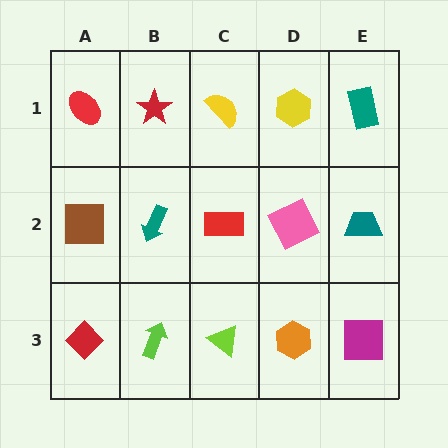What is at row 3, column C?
A lime triangle.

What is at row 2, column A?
A brown square.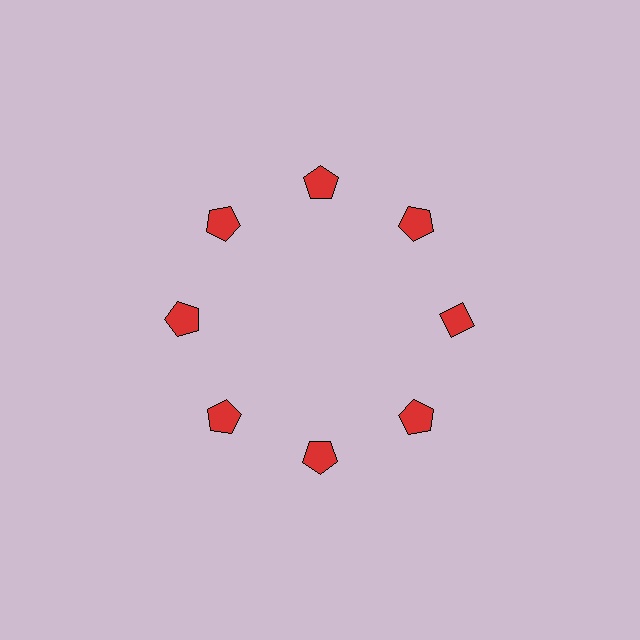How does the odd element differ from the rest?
It has a different shape: diamond instead of pentagon.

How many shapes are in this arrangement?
There are 8 shapes arranged in a ring pattern.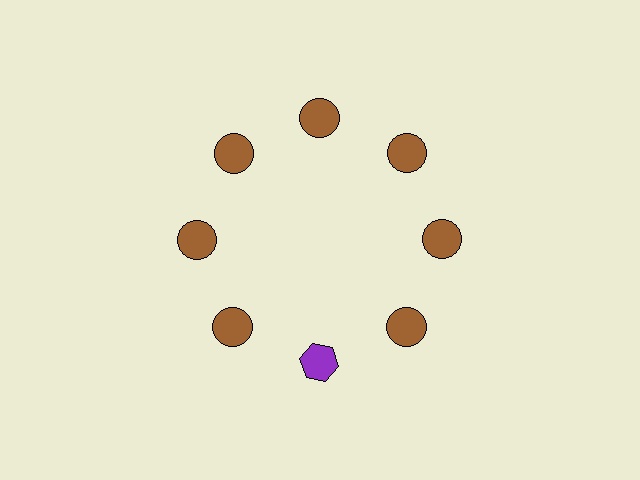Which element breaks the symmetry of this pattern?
The purple hexagon at roughly the 6 o'clock position breaks the symmetry. All other shapes are brown circles.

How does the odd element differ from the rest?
It differs in both color (purple instead of brown) and shape (hexagon instead of circle).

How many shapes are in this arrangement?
There are 8 shapes arranged in a ring pattern.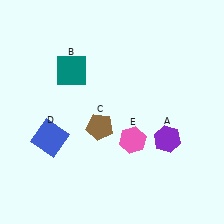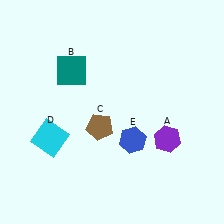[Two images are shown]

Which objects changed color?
D changed from blue to cyan. E changed from pink to blue.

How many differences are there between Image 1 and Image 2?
There are 2 differences between the two images.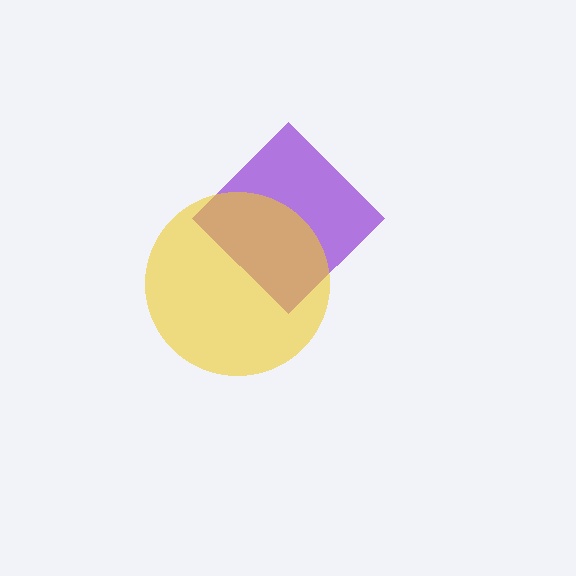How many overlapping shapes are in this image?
There are 2 overlapping shapes in the image.